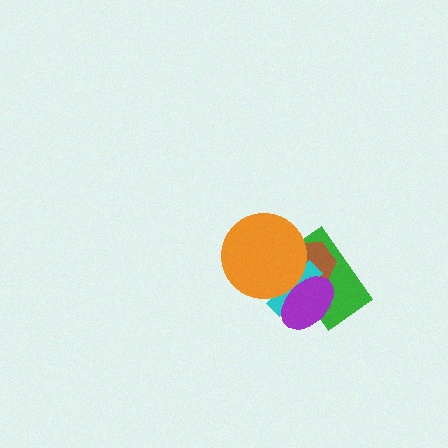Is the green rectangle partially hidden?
Yes, it is partially covered by another shape.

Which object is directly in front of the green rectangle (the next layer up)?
The brown hexagon is directly in front of the green rectangle.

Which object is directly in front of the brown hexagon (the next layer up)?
The cyan cross is directly in front of the brown hexagon.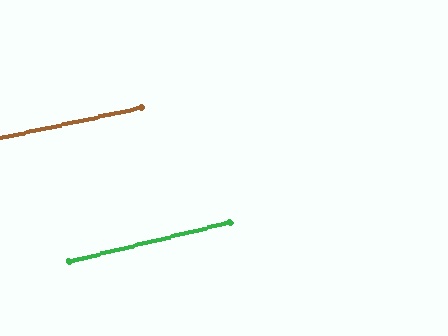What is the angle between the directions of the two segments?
Approximately 2 degrees.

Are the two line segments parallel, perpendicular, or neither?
Parallel — their directions differ by only 2.0°.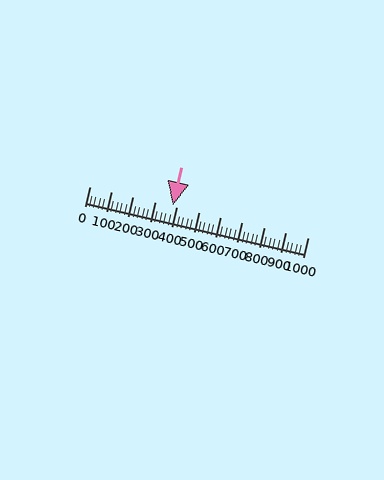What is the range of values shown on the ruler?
The ruler shows values from 0 to 1000.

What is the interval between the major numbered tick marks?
The major tick marks are spaced 100 units apart.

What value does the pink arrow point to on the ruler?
The pink arrow points to approximately 382.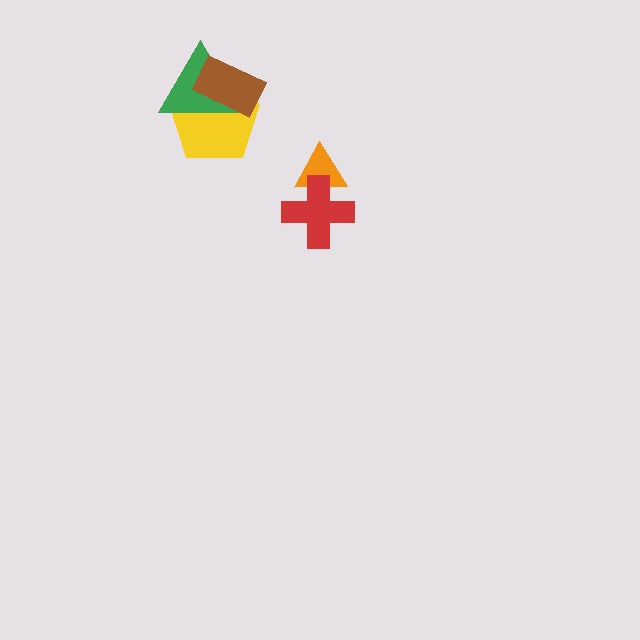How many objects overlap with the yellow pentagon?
2 objects overlap with the yellow pentagon.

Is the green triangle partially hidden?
Yes, it is partially covered by another shape.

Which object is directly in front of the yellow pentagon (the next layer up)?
The green triangle is directly in front of the yellow pentagon.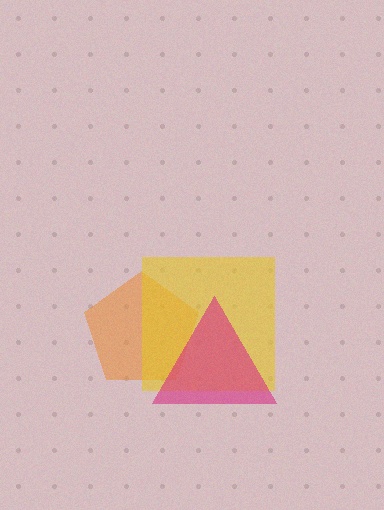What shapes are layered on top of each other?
The layered shapes are: an orange pentagon, a yellow square, a magenta triangle.